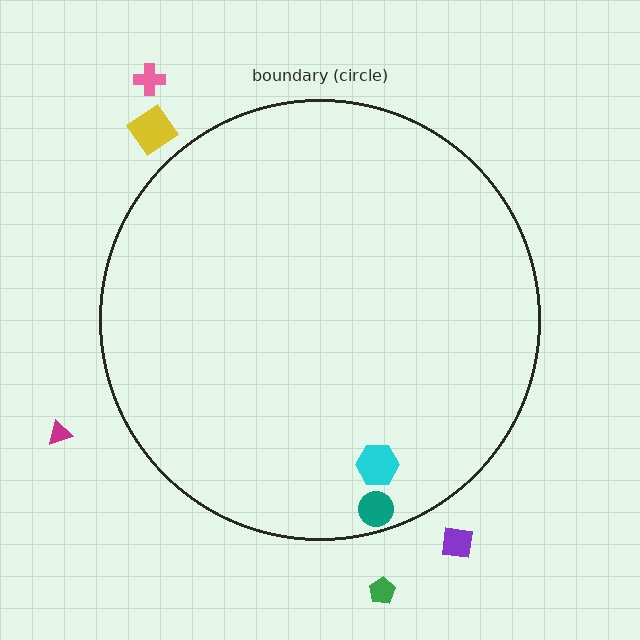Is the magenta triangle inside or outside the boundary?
Outside.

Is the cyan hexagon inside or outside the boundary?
Inside.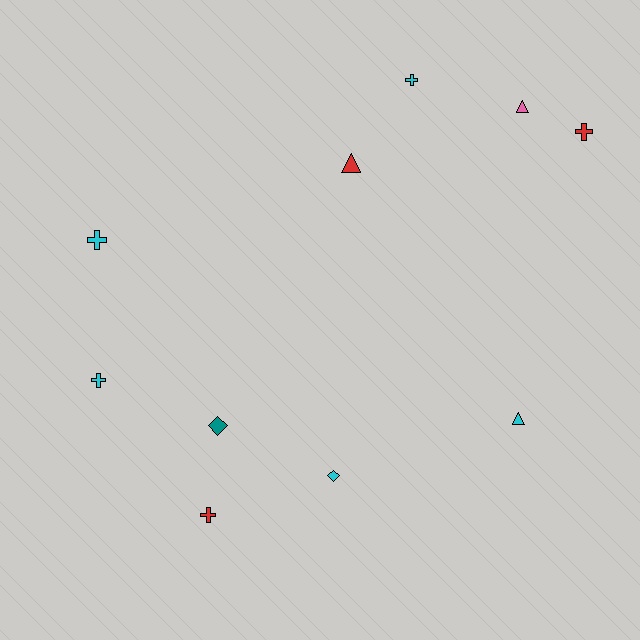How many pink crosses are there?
There are no pink crosses.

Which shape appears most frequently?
Cross, with 5 objects.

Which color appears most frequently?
Cyan, with 5 objects.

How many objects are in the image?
There are 10 objects.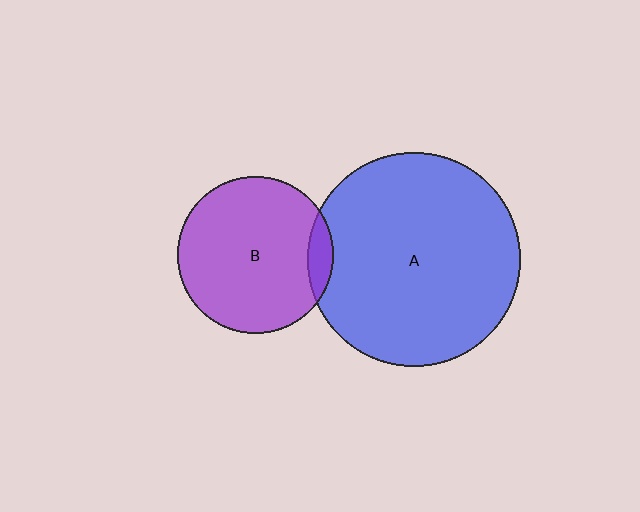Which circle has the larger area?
Circle A (blue).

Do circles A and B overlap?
Yes.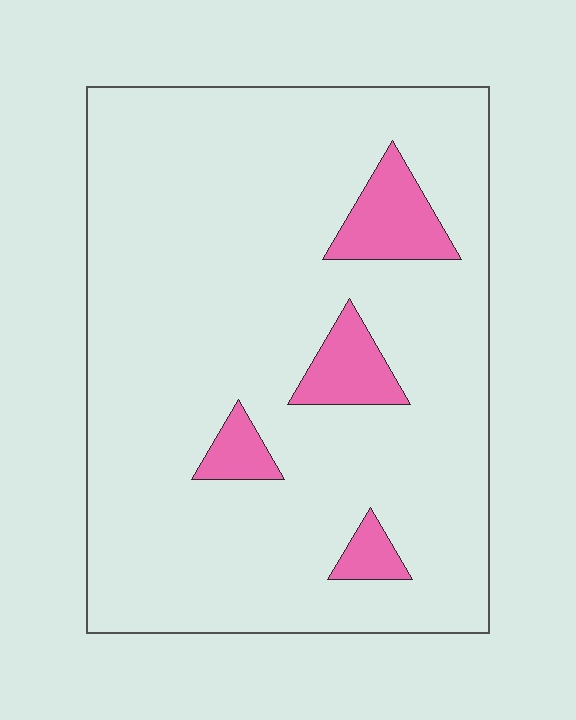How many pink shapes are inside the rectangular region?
4.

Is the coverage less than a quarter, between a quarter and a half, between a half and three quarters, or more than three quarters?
Less than a quarter.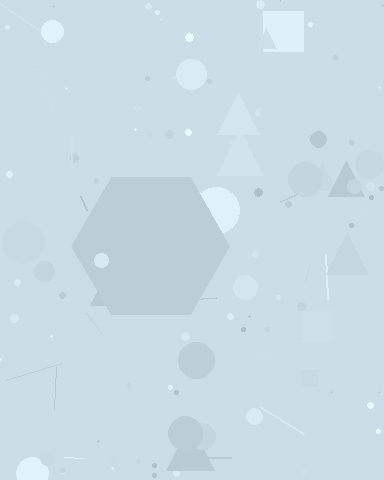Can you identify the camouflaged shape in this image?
The camouflaged shape is a hexagon.